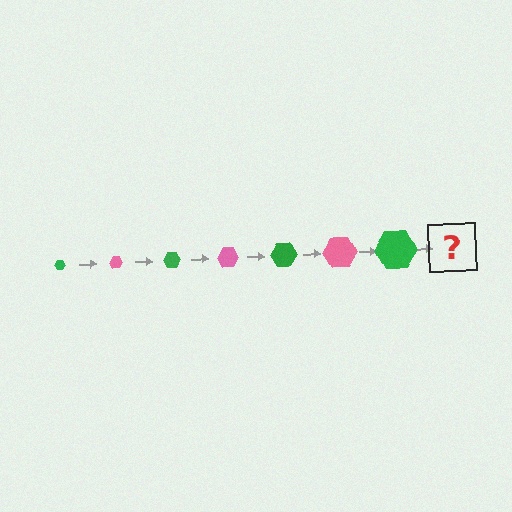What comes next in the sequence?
The next element should be a pink hexagon, larger than the previous one.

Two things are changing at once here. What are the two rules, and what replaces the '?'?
The two rules are that the hexagon grows larger each step and the color cycles through green and pink. The '?' should be a pink hexagon, larger than the previous one.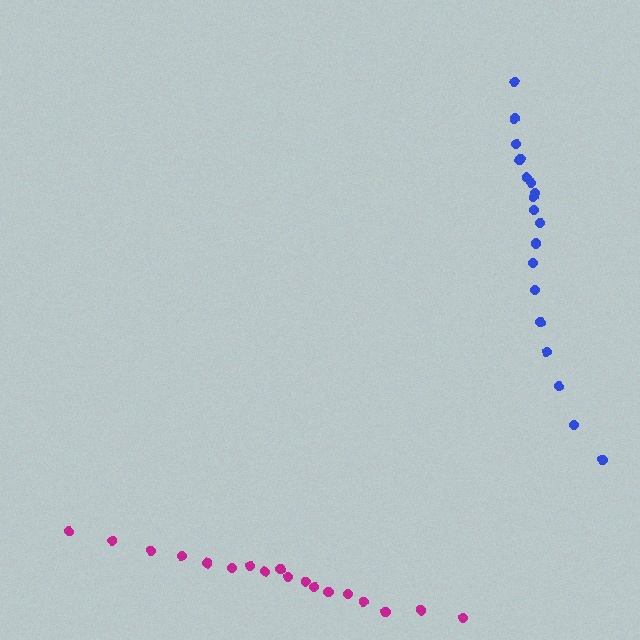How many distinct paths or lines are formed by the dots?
There are 2 distinct paths.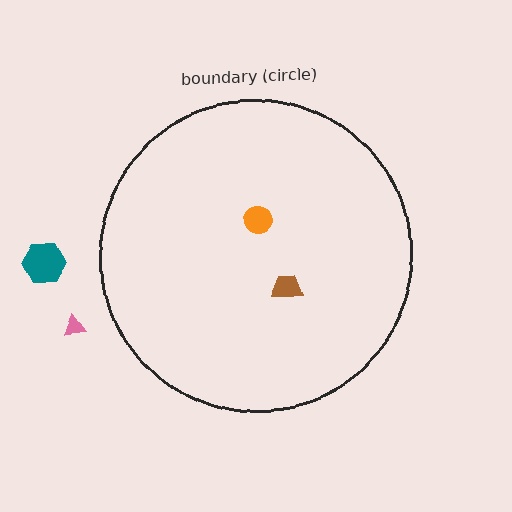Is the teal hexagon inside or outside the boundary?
Outside.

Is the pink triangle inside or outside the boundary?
Outside.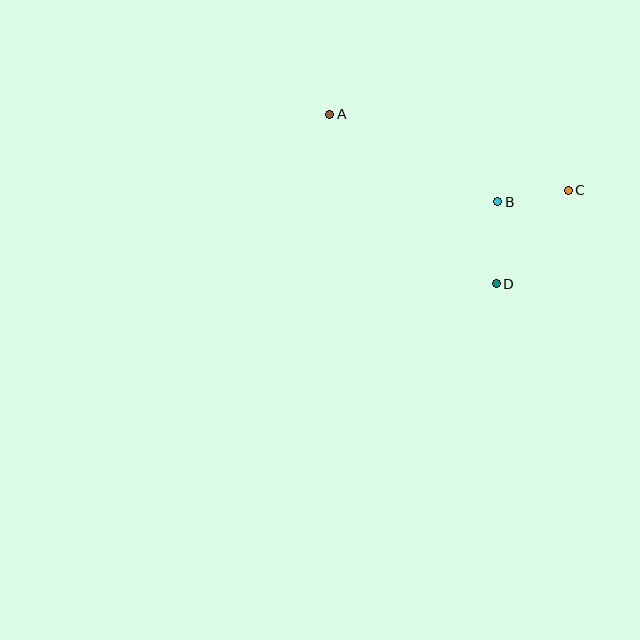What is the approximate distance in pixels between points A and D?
The distance between A and D is approximately 237 pixels.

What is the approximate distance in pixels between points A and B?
The distance between A and B is approximately 189 pixels.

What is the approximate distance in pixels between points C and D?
The distance between C and D is approximately 118 pixels.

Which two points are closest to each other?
Points B and C are closest to each other.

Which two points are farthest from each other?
Points A and C are farthest from each other.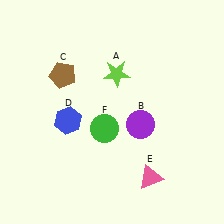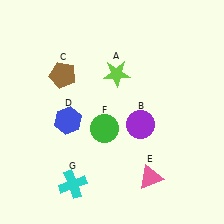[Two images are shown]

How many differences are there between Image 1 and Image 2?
There is 1 difference between the two images.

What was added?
A cyan cross (G) was added in Image 2.